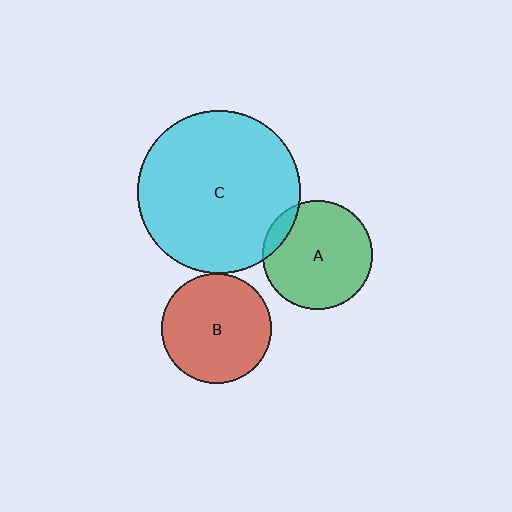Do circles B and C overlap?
Yes.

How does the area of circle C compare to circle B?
Approximately 2.2 times.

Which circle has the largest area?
Circle C (cyan).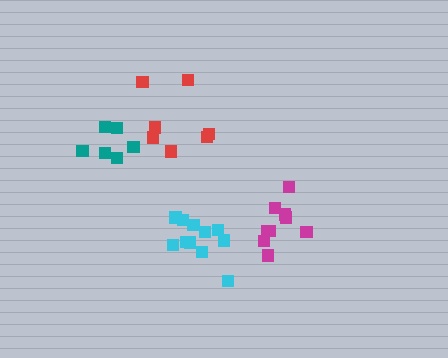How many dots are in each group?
Group 1: 9 dots, Group 2: 7 dots, Group 3: 6 dots, Group 4: 11 dots (33 total).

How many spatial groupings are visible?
There are 4 spatial groupings.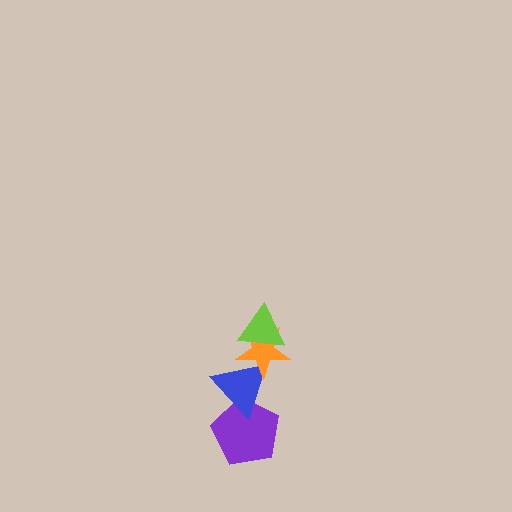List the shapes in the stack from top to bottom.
From top to bottom: the lime triangle, the orange star, the blue triangle, the purple pentagon.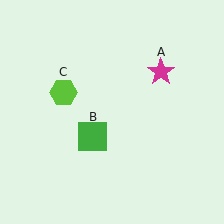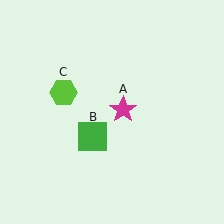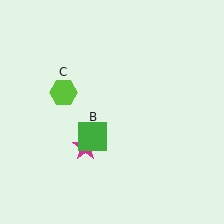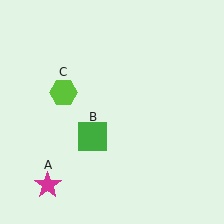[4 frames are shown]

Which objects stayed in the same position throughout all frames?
Green square (object B) and lime hexagon (object C) remained stationary.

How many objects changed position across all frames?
1 object changed position: magenta star (object A).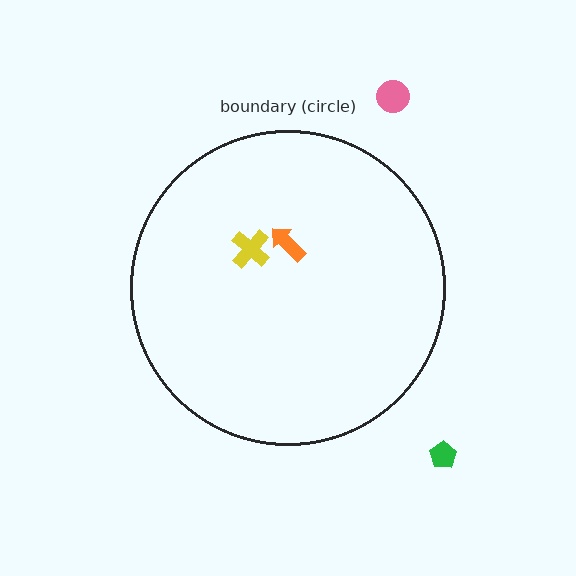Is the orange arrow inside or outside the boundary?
Inside.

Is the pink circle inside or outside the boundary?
Outside.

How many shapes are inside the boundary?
2 inside, 2 outside.